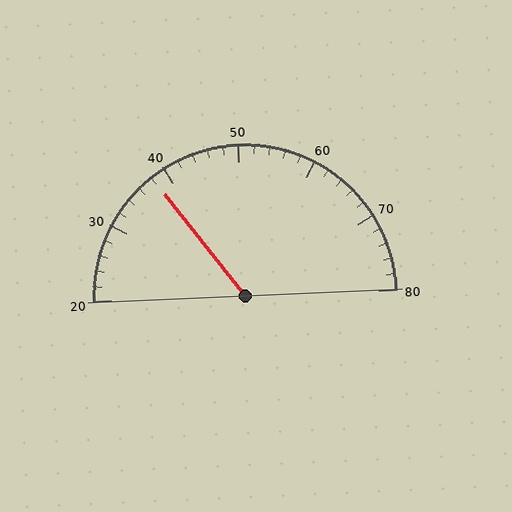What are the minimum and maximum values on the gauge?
The gauge ranges from 20 to 80.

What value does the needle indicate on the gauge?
The needle indicates approximately 38.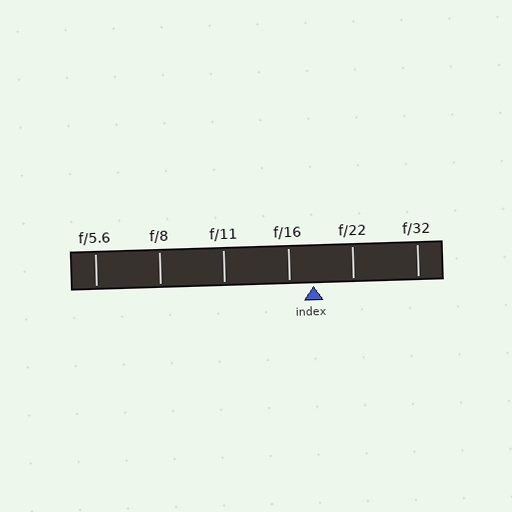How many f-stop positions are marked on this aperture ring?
There are 6 f-stop positions marked.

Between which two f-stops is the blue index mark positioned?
The index mark is between f/16 and f/22.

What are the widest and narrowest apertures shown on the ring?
The widest aperture shown is f/5.6 and the narrowest is f/32.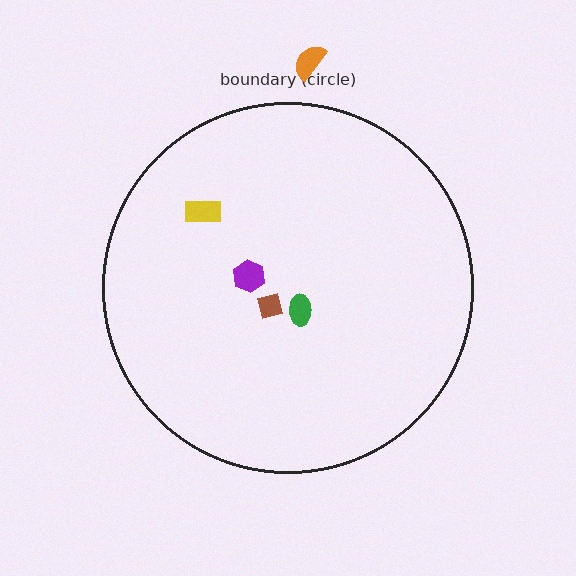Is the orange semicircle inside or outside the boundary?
Outside.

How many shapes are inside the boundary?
4 inside, 1 outside.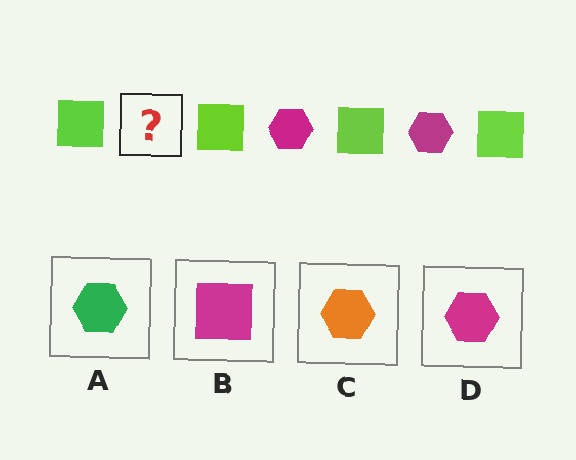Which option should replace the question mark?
Option D.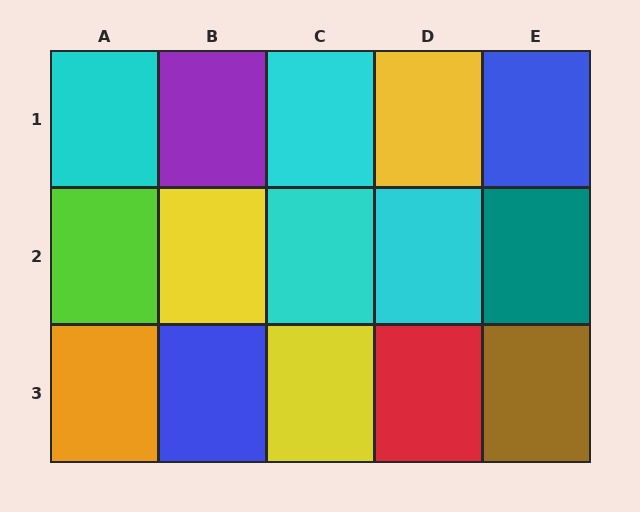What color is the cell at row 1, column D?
Yellow.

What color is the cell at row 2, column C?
Cyan.